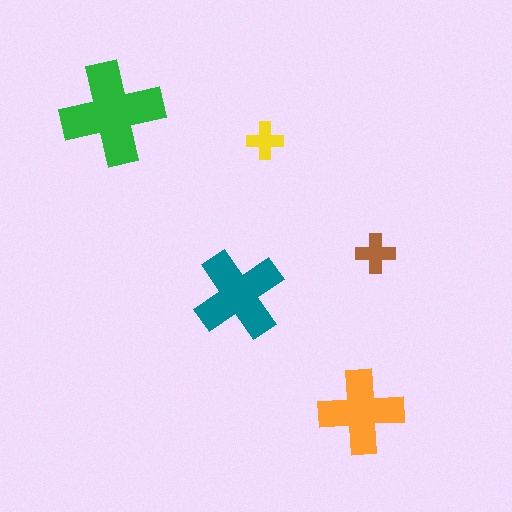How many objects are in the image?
There are 5 objects in the image.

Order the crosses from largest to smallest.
the green one, the teal one, the orange one, the brown one, the yellow one.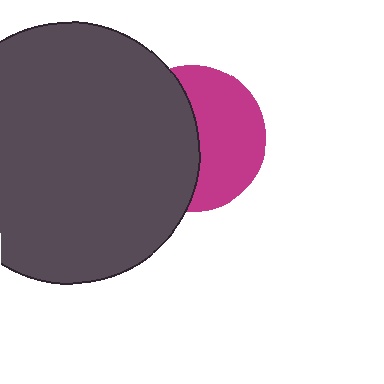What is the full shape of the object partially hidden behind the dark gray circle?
The partially hidden object is a magenta circle.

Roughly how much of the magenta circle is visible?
About half of it is visible (roughly 51%).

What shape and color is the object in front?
The object in front is a dark gray circle.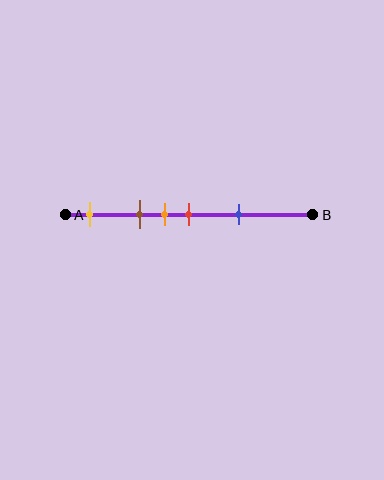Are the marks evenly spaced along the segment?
No, the marks are not evenly spaced.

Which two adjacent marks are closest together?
The orange and red marks are the closest adjacent pair.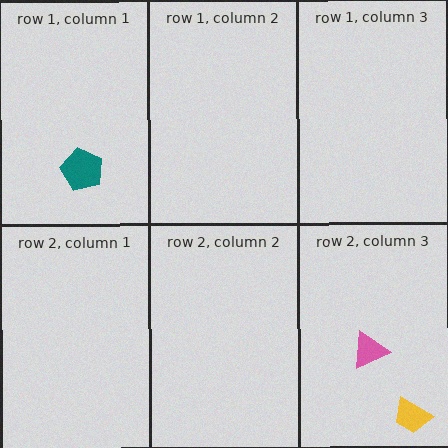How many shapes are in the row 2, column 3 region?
2.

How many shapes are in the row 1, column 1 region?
1.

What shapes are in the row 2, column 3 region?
The yellow trapezoid, the pink triangle.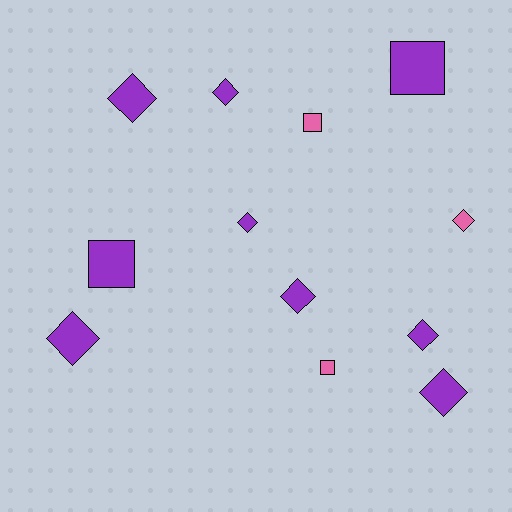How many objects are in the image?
There are 12 objects.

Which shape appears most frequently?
Diamond, with 8 objects.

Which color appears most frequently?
Purple, with 9 objects.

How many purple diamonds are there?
There are 7 purple diamonds.